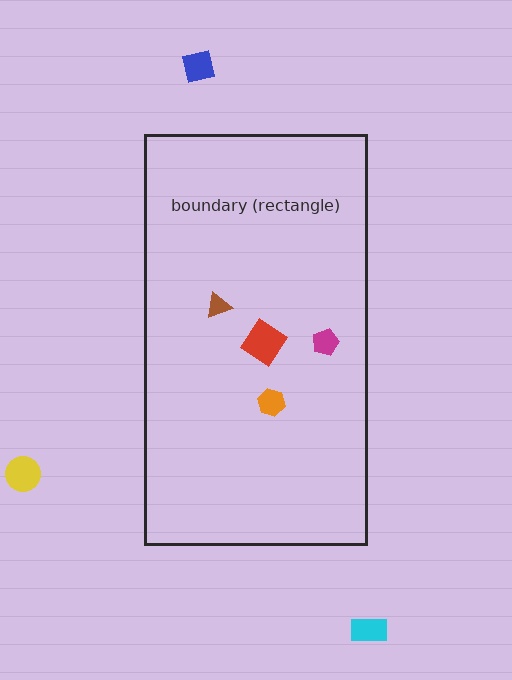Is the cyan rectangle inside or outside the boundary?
Outside.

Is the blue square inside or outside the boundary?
Outside.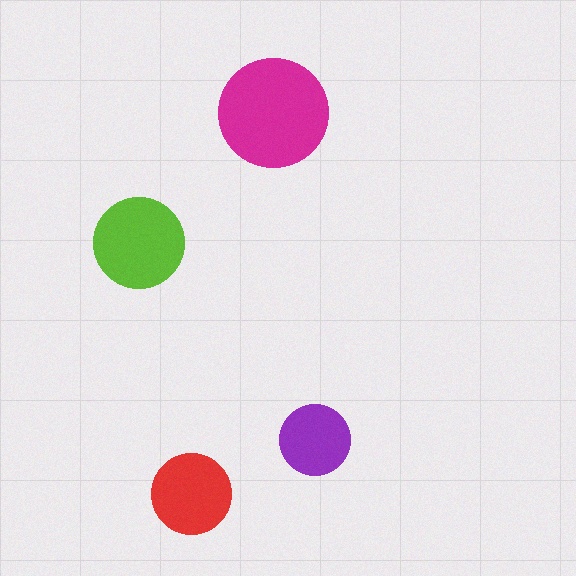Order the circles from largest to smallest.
the magenta one, the lime one, the red one, the purple one.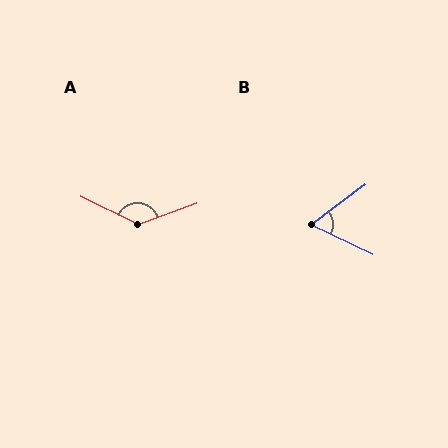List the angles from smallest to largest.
B (63°), A (135°).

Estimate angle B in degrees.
Approximately 63 degrees.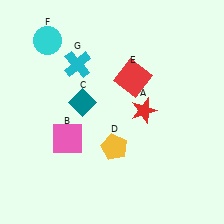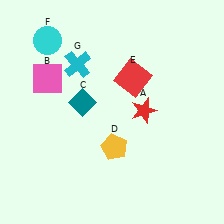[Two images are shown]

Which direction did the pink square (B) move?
The pink square (B) moved up.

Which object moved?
The pink square (B) moved up.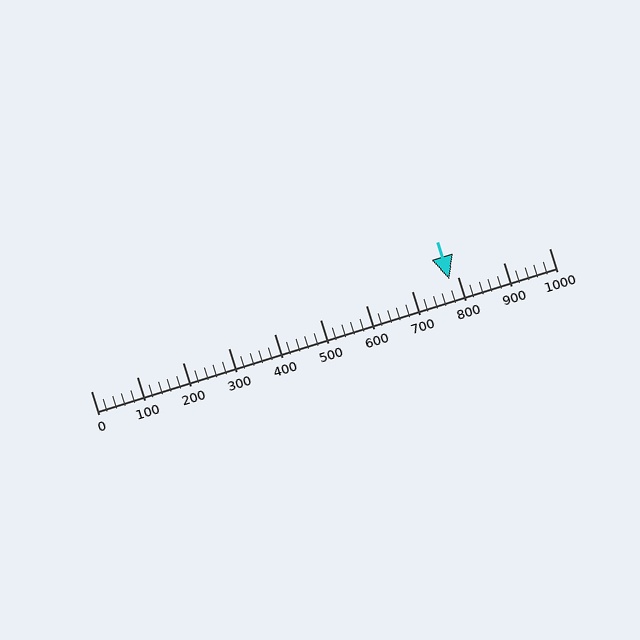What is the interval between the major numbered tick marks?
The major tick marks are spaced 100 units apart.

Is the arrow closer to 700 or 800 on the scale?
The arrow is closer to 800.